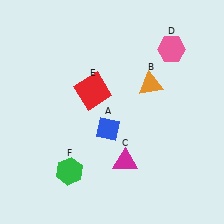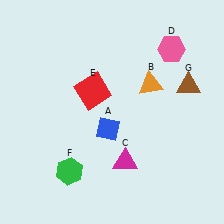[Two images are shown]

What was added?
A brown triangle (G) was added in Image 2.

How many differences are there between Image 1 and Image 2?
There is 1 difference between the two images.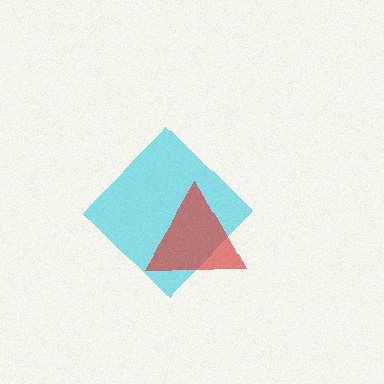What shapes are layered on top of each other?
The layered shapes are: a cyan diamond, a red triangle.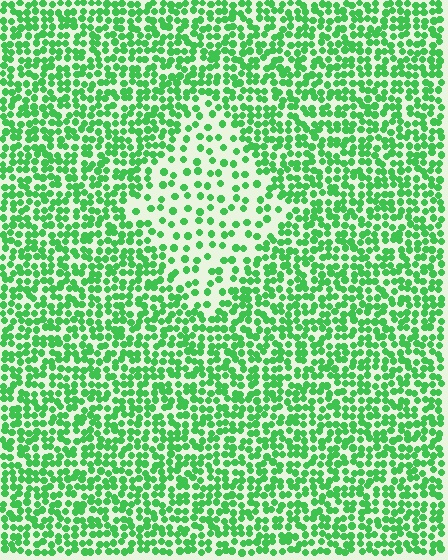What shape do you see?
I see a diamond.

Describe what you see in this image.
The image contains small green elements arranged at two different densities. A diamond-shaped region is visible where the elements are less densely packed than the surrounding area.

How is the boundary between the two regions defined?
The boundary is defined by a change in element density (approximately 2.3x ratio). All elements are the same color, size, and shape.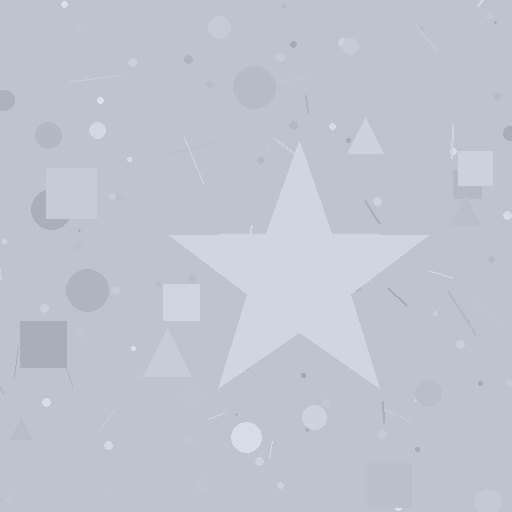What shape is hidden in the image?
A star is hidden in the image.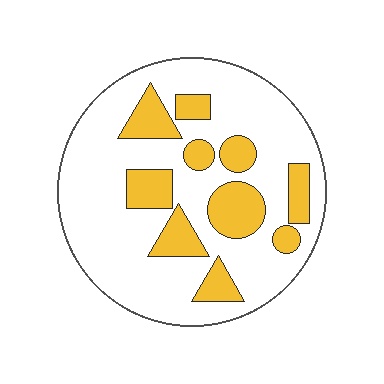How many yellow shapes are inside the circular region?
10.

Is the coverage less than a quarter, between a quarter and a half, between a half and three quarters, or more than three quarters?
Between a quarter and a half.